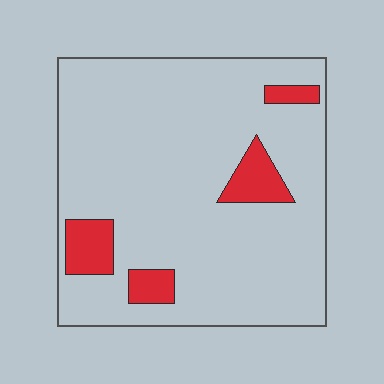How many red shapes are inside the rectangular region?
4.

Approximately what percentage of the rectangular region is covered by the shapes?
Approximately 10%.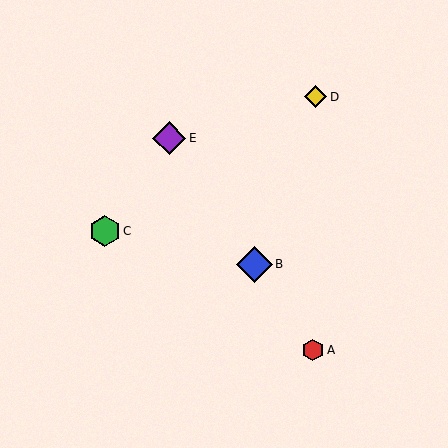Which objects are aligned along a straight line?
Objects A, B, E are aligned along a straight line.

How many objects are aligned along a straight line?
3 objects (A, B, E) are aligned along a straight line.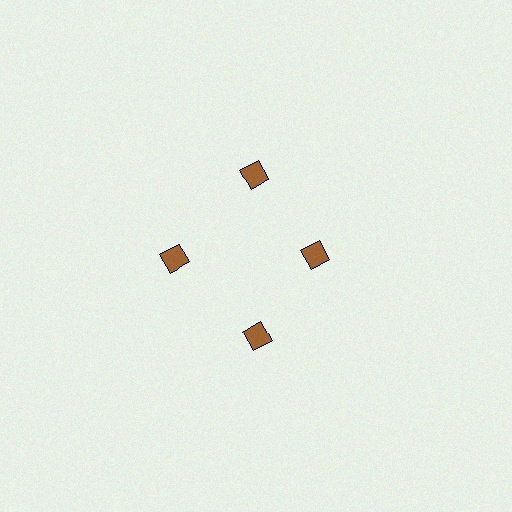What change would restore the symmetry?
The symmetry would be restored by moving it outward, back onto the ring so that all 4 squares sit at equal angles and equal distance from the center.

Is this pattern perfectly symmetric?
No. The 4 brown squares are arranged in a ring, but one element near the 3 o'clock position is pulled inward toward the center, breaking the 4-fold rotational symmetry.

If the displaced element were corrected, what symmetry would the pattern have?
It would have 4-fold rotational symmetry — the pattern would map onto itself every 90 degrees.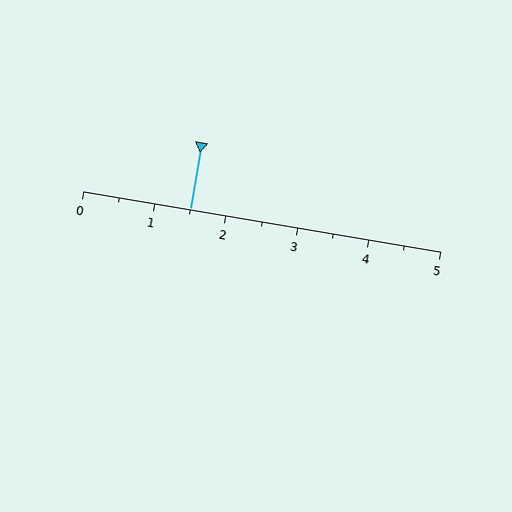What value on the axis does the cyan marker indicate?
The marker indicates approximately 1.5.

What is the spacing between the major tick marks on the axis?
The major ticks are spaced 1 apart.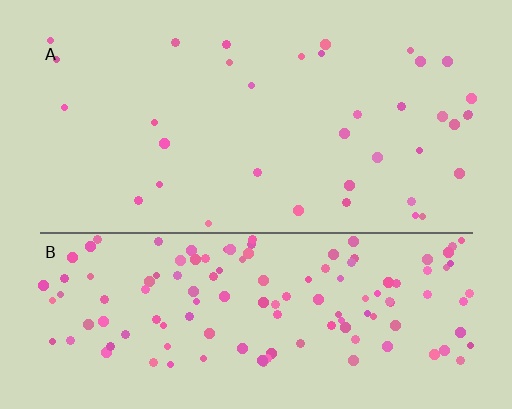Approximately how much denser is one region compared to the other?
Approximately 3.7× — region B over region A.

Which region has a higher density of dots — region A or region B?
B (the bottom).